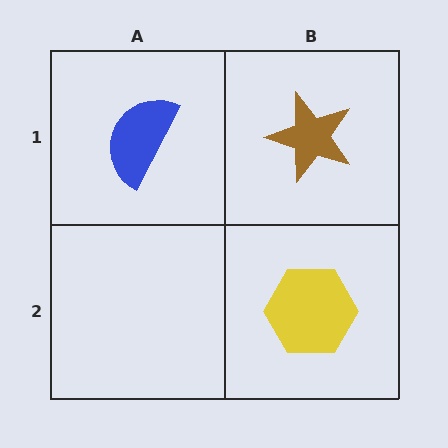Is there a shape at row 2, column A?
No, that cell is empty.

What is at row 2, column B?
A yellow hexagon.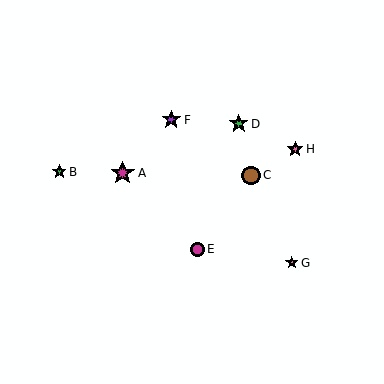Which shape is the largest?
The magenta star (labeled A) is the largest.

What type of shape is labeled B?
Shape B is a green star.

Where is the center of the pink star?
The center of the pink star is at (292, 263).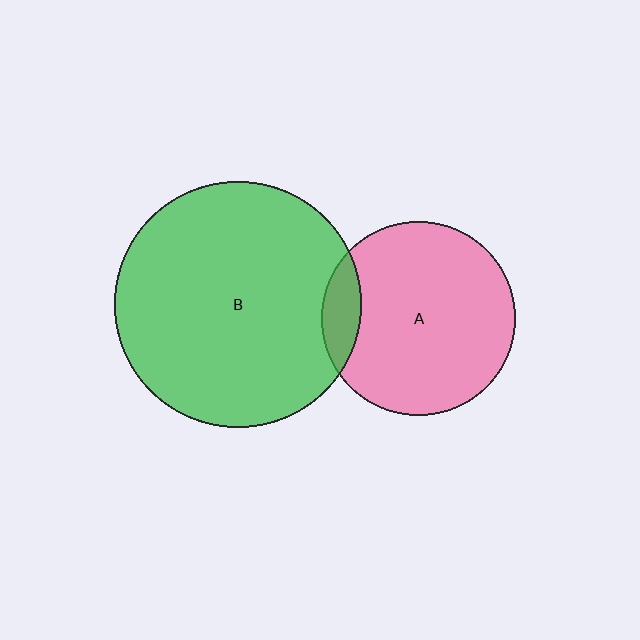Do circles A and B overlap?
Yes.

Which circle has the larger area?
Circle B (green).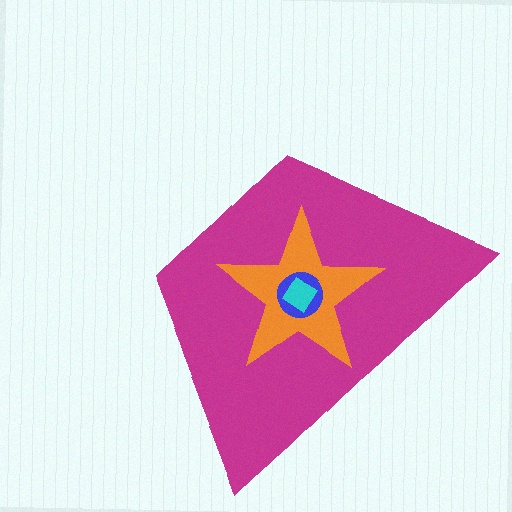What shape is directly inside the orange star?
The blue circle.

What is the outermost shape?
The magenta trapezoid.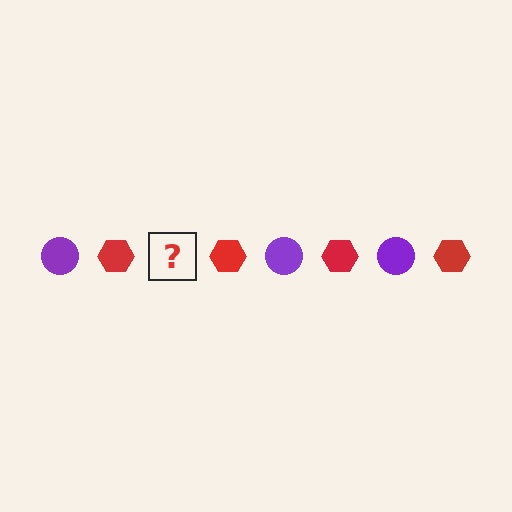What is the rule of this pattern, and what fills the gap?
The rule is that the pattern alternates between purple circle and red hexagon. The gap should be filled with a purple circle.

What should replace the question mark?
The question mark should be replaced with a purple circle.